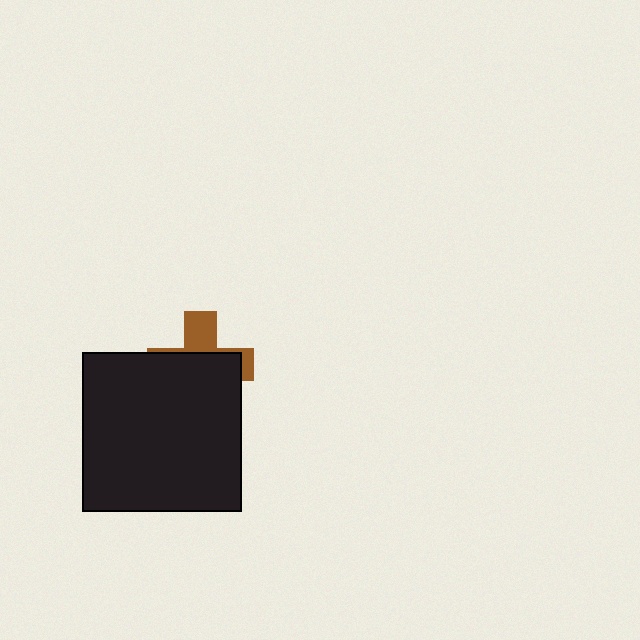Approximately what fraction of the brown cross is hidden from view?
Roughly 67% of the brown cross is hidden behind the black square.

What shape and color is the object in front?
The object in front is a black square.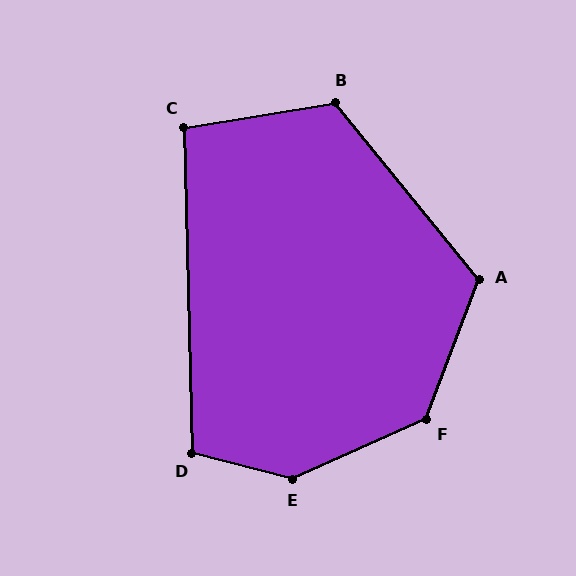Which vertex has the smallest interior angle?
C, at approximately 98 degrees.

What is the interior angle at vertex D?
Approximately 106 degrees (obtuse).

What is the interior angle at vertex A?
Approximately 120 degrees (obtuse).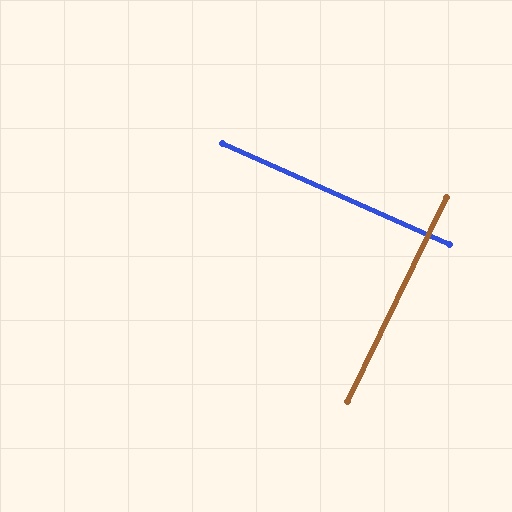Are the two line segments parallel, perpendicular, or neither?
Perpendicular — they meet at approximately 88°.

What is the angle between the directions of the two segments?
Approximately 88 degrees.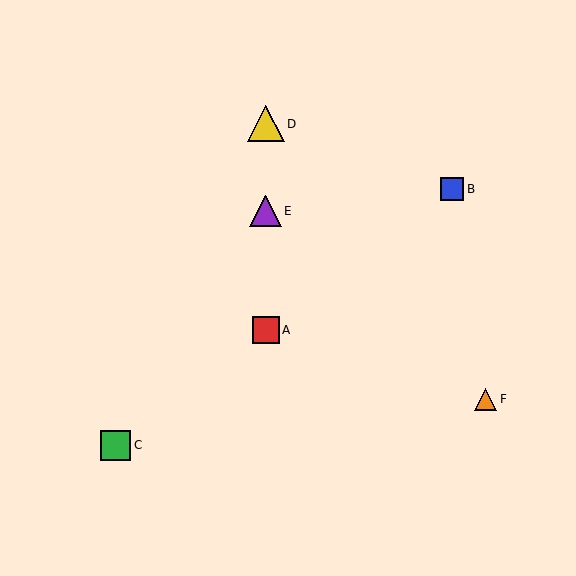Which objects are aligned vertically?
Objects A, D, E are aligned vertically.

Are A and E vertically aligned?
Yes, both are at x≈266.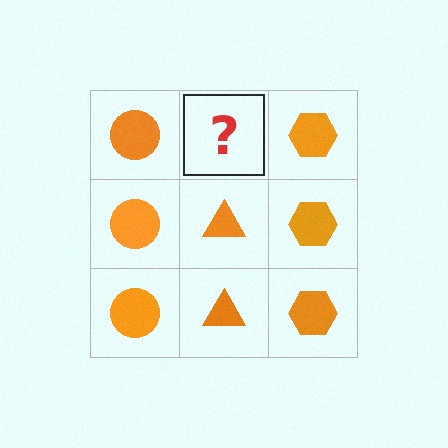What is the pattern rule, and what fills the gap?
The rule is that each column has a consistent shape. The gap should be filled with an orange triangle.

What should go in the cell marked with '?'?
The missing cell should contain an orange triangle.